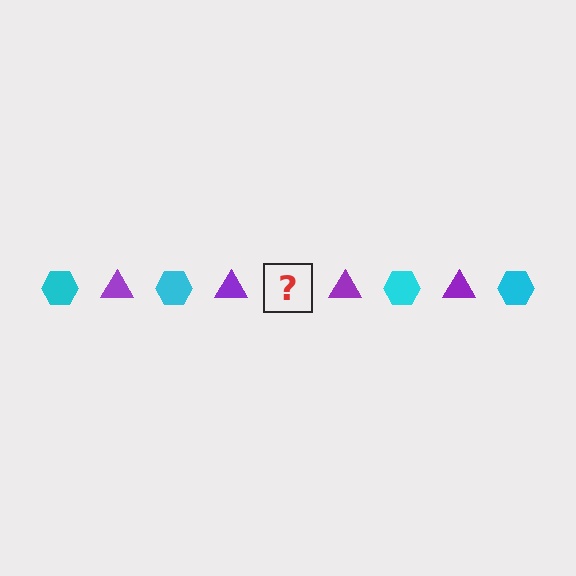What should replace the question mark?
The question mark should be replaced with a cyan hexagon.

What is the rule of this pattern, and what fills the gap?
The rule is that the pattern alternates between cyan hexagon and purple triangle. The gap should be filled with a cyan hexagon.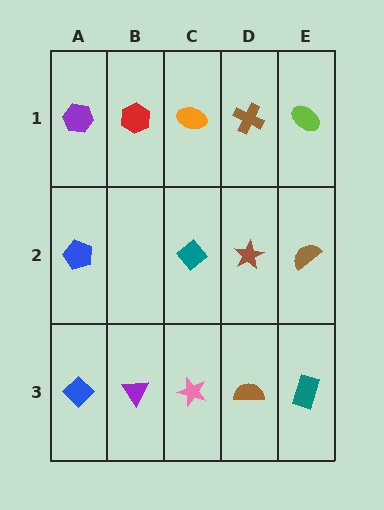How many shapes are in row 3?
5 shapes.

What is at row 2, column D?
A brown star.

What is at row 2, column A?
A blue pentagon.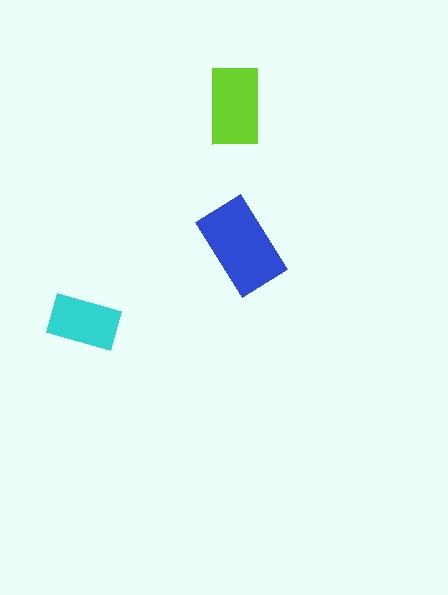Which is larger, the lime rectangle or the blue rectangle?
The blue one.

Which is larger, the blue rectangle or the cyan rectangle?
The blue one.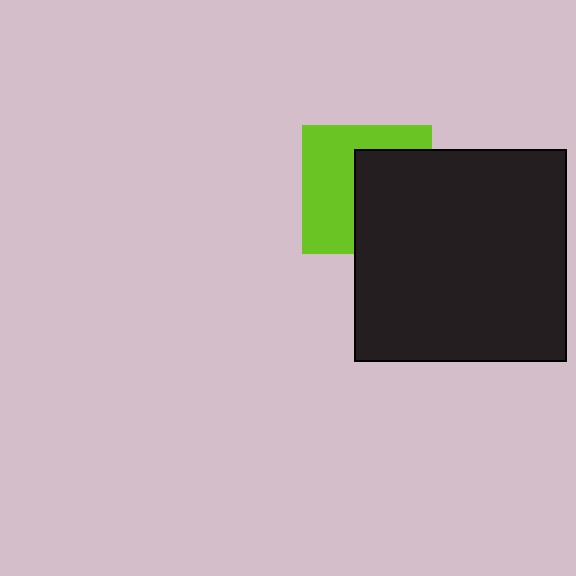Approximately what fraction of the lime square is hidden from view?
Roughly 49% of the lime square is hidden behind the black square.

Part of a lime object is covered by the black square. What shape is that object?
It is a square.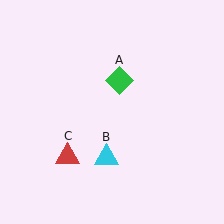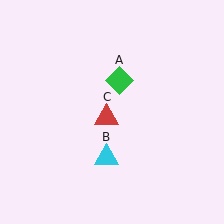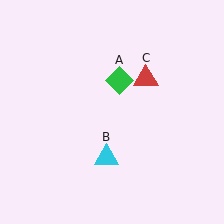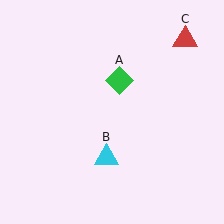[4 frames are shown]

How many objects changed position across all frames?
1 object changed position: red triangle (object C).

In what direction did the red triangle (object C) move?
The red triangle (object C) moved up and to the right.